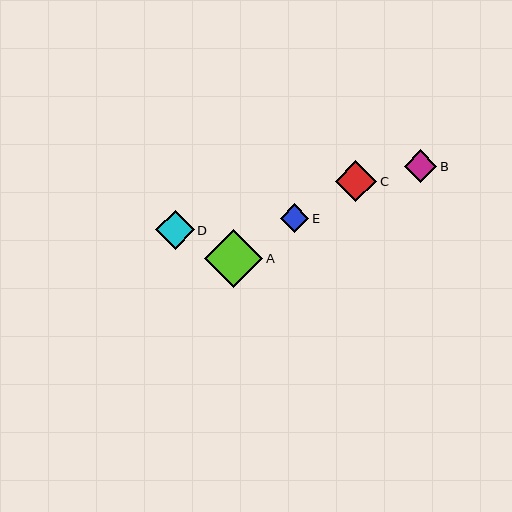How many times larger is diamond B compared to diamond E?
Diamond B is approximately 1.1 times the size of diamond E.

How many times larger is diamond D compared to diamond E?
Diamond D is approximately 1.4 times the size of diamond E.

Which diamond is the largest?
Diamond A is the largest with a size of approximately 58 pixels.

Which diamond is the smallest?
Diamond E is the smallest with a size of approximately 29 pixels.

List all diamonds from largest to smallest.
From largest to smallest: A, C, D, B, E.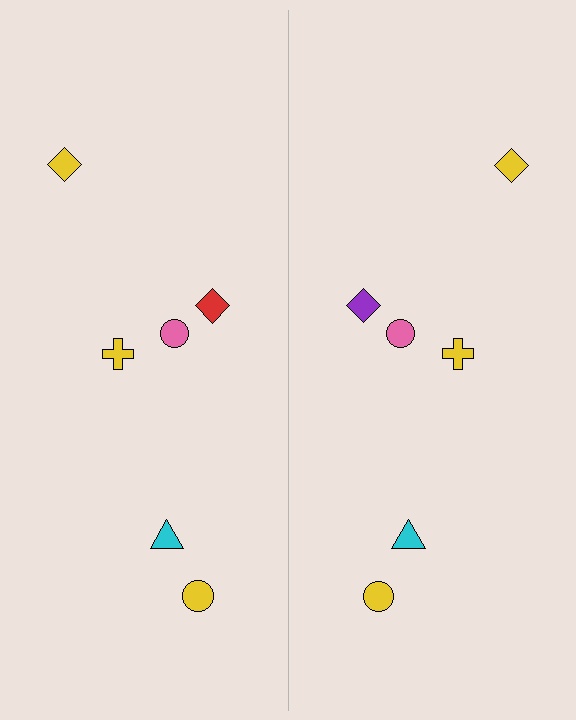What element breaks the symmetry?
The purple diamond on the right side breaks the symmetry — its mirror counterpart is red.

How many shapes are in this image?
There are 12 shapes in this image.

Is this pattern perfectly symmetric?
No, the pattern is not perfectly symmetric. The purple diamond on the right side breaks the symmetry — its mirror counterpart is red.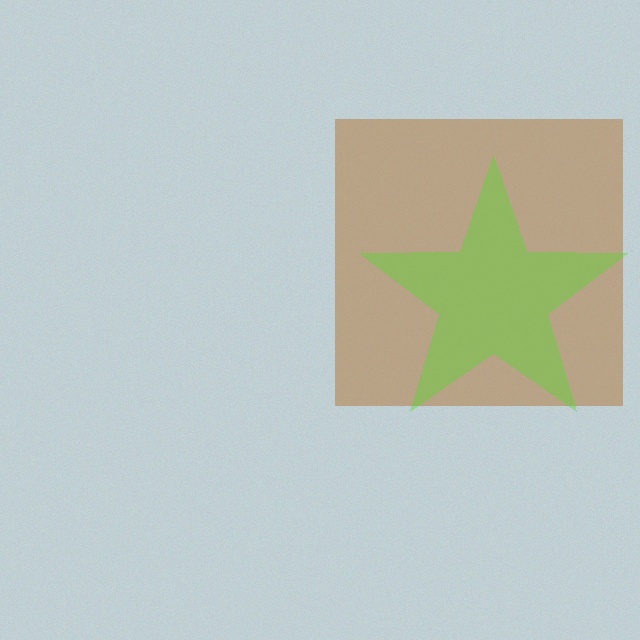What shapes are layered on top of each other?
The layered shapes are: a brown square, a lime star.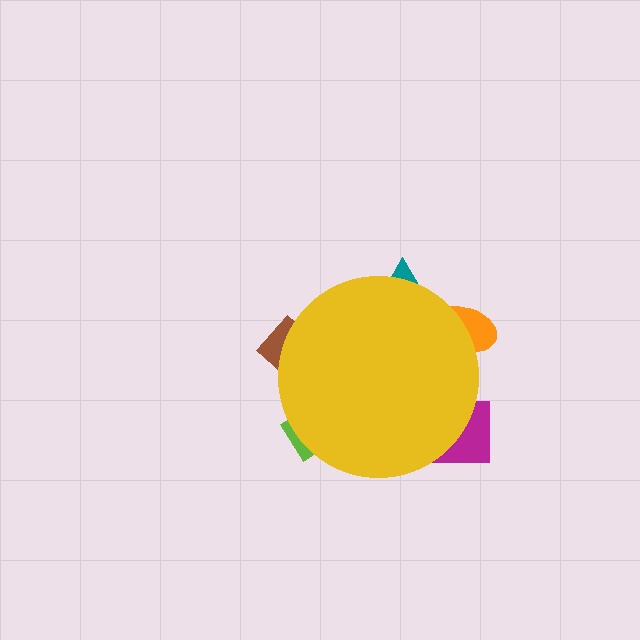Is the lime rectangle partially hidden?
Yes, the lime rectangle is partially hidden behind the yellow circle.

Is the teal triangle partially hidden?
Yes, the teal triangle is partially hidden behind the yellow circle.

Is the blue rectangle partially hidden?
Yes, the blue rectangle is partially hidden behind the yellow circle.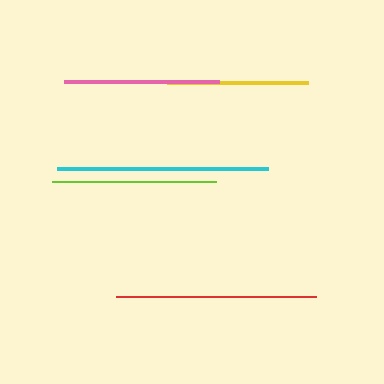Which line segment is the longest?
The cyan line is the longest at approximately 210 pixels.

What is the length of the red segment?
The red segment is approximately 200 pixels long.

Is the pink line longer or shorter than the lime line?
The lime line is longer than the pink line.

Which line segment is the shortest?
The yellow line is the shortest at approximately 142 pixels.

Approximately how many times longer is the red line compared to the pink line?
The red line is approximately 1.3 times the length of the pink line.